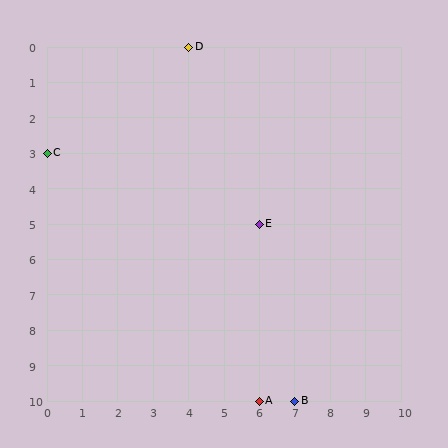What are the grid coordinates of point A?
Point A is at grid coordinates (6, 10).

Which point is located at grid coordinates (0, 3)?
Point C is at (0, 3).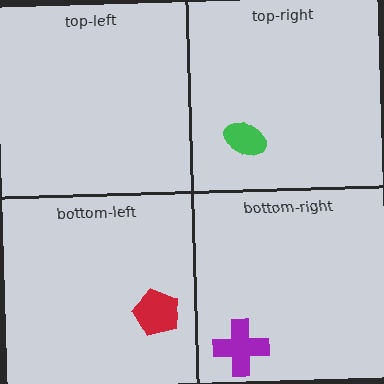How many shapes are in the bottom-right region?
1.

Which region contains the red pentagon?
The bottom-left region.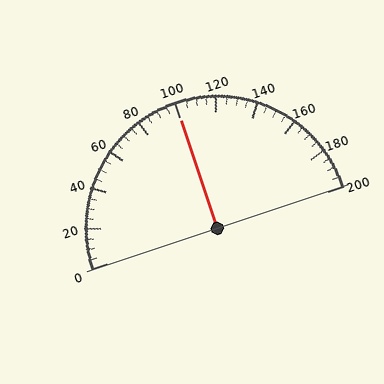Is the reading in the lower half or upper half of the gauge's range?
The reading is in the upper half of the range (0 to 200).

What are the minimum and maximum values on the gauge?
The gauge ranges from 0 to 200.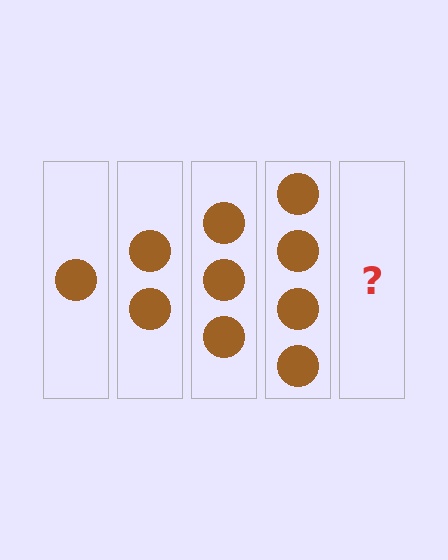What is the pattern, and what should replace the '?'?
The pattern is that each step adds one more circle. The '?' should be 5 circles.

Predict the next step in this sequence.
The next step is 5 circles.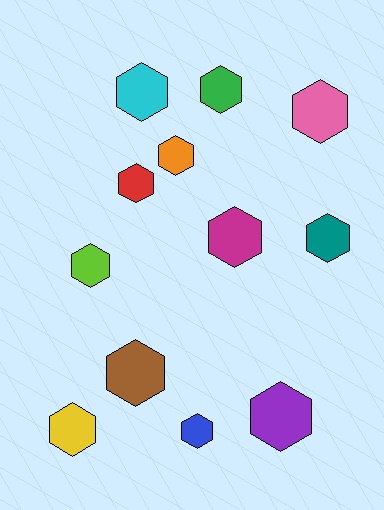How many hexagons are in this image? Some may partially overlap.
There are 12 hexagons.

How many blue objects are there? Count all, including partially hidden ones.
There is 1 blue object.